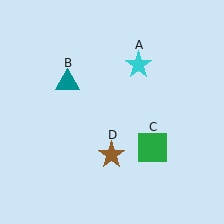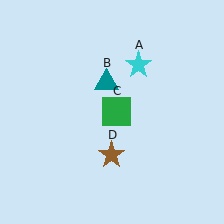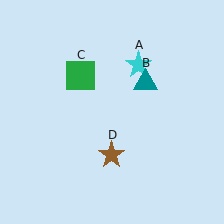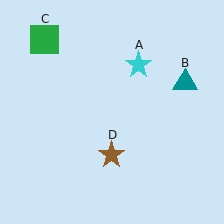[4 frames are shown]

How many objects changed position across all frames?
2 objects changed position: teal triangle (object B), green square (object C).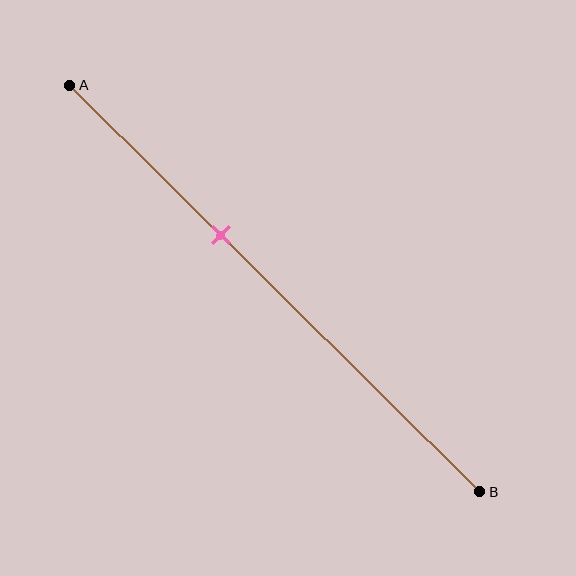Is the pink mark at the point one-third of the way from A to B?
No, the mark is at about 35% from A, not at the 33% one-third point.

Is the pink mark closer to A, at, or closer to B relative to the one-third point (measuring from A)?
The pink mark is closer to point B than the one-third point of segment AB.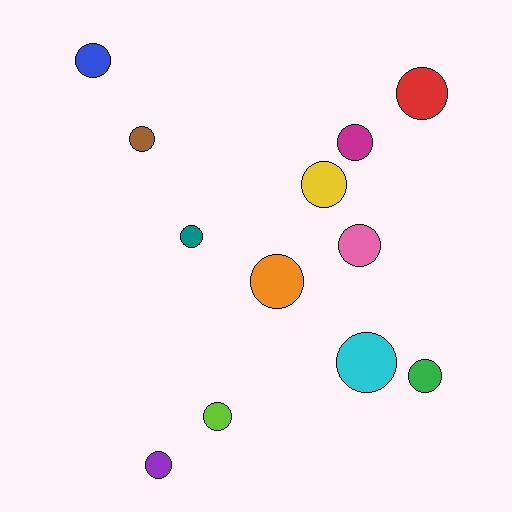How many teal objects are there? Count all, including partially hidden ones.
There is 1 teal object.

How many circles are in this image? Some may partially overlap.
There are 12 circles.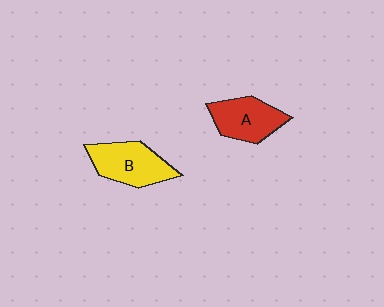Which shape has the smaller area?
Shape A (red).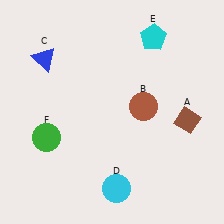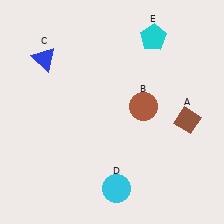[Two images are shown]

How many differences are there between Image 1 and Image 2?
There is 1 difference between the two images.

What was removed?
The green circle (F) was removed in Image 2.